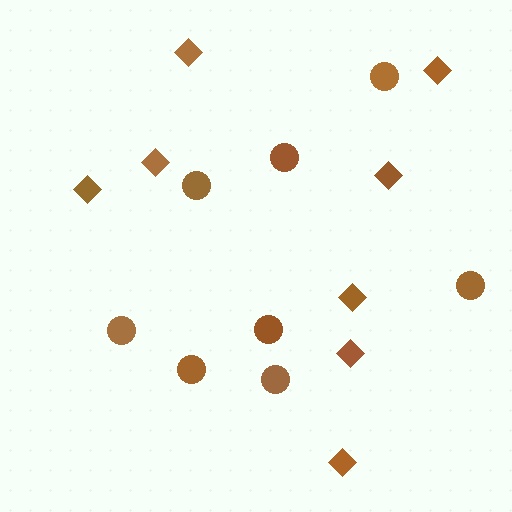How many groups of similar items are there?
There are 2 groups: one group of circles (8) and one group of diamonds (8).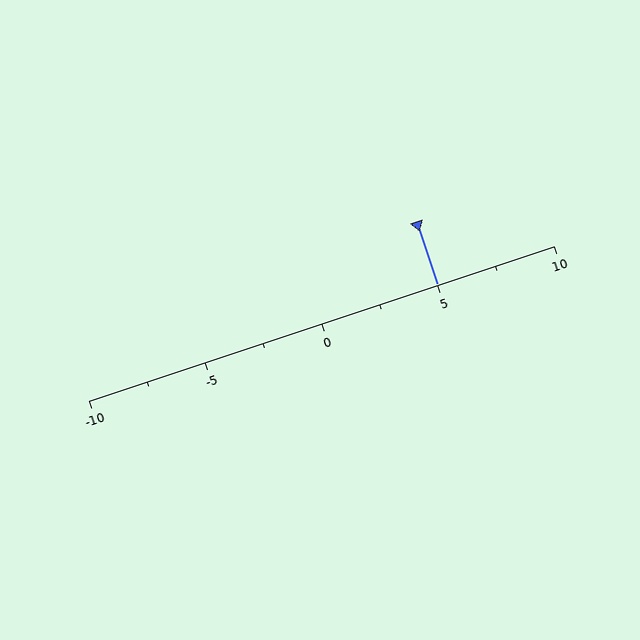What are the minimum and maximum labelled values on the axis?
The axis runs from -10 to 10.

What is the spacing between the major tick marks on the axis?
The major ticks are spaced 5 apart.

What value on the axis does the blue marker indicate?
The marker indicates approximately 5.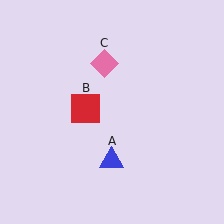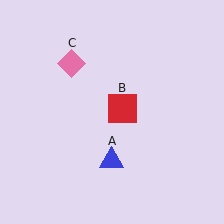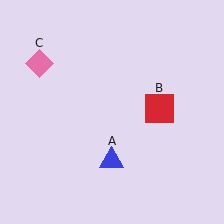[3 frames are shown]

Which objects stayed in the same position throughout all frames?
Blue triangle (object A) remained stationary.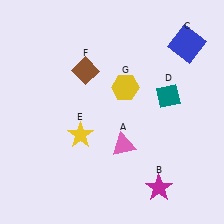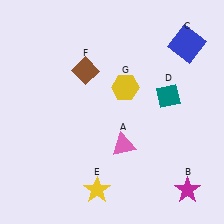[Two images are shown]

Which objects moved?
The objects that moved are: the magenta star (B), the yellow star (E).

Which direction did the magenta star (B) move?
The magenta star (B) moved right.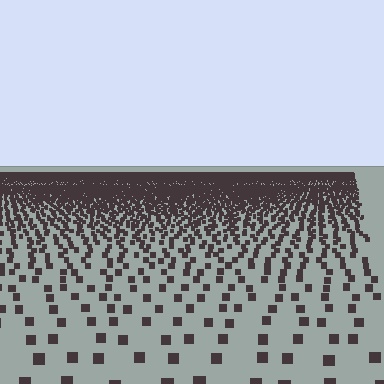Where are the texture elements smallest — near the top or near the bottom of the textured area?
Near the top.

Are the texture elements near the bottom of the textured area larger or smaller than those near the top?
Larger. Near the bottom, elements are closer to the viewer and appear at a bigger on-screen size.